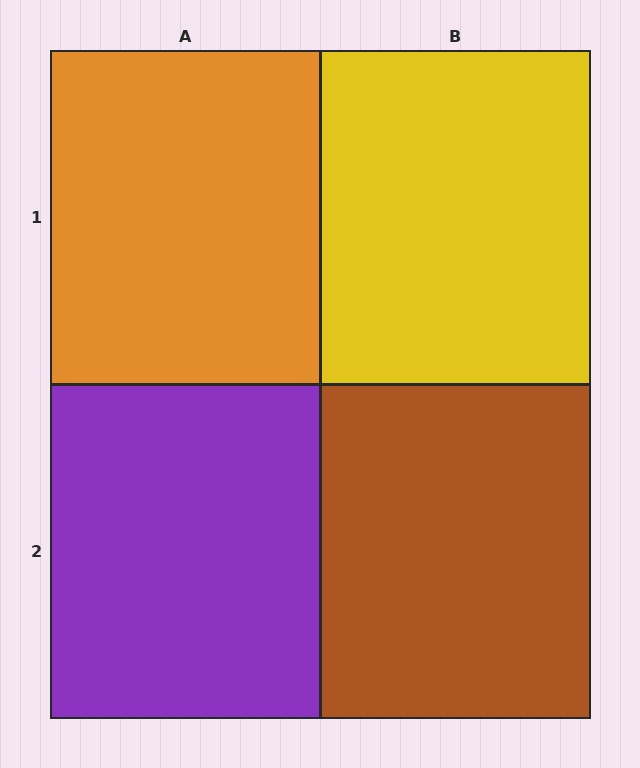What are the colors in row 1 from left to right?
Orange, yellow.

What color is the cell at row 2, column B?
Brown.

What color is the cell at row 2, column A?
Purple.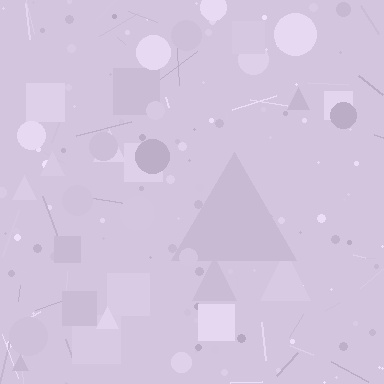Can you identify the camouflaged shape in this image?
The camouflaged shape is a triangle.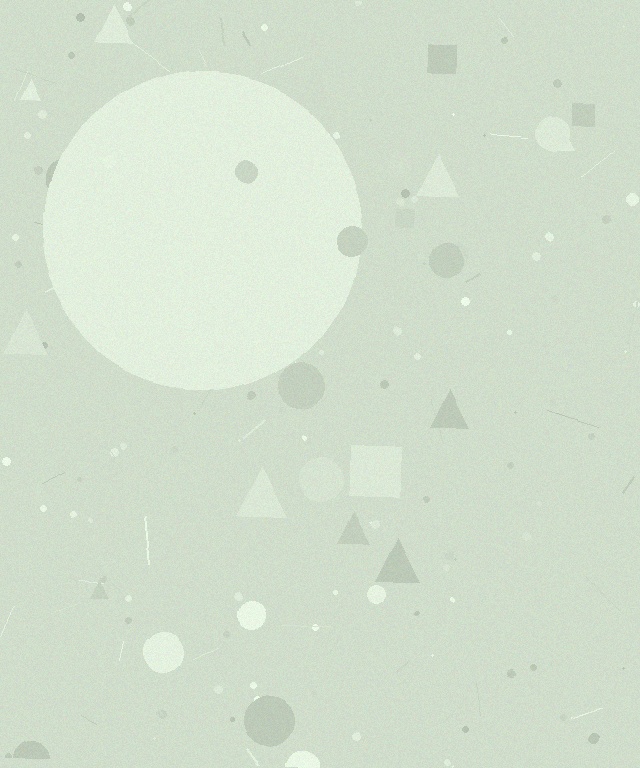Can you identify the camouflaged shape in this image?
The camouflaged shape is a circle.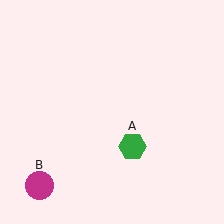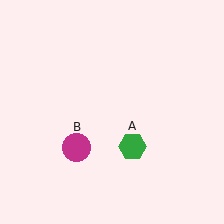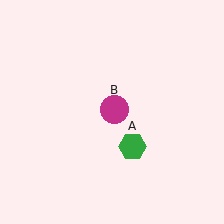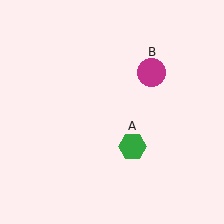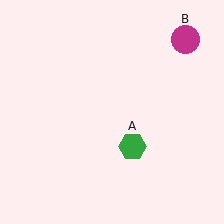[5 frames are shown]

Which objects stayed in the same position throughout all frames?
Green hexagon (object A) remained stationary.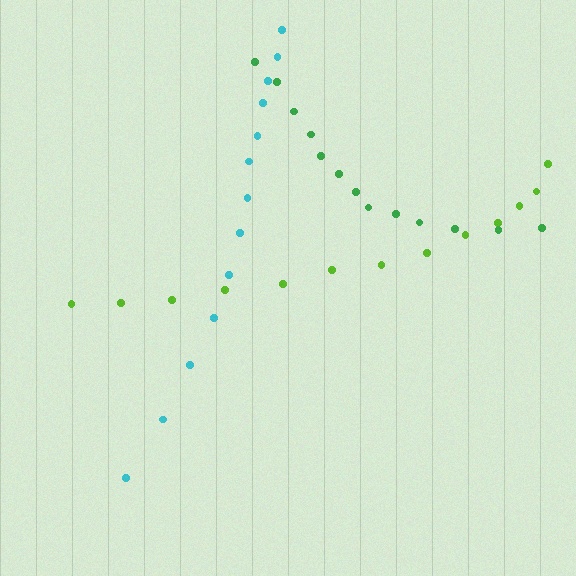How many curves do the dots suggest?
There are 3 distinct paths.